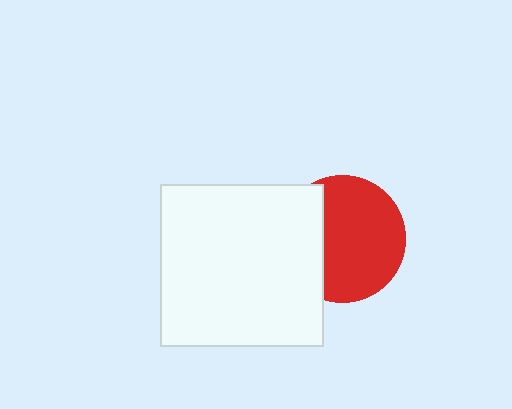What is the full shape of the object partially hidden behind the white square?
The partially hidden object is a red circle.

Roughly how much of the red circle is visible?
Most of it is visible (roughly 69%).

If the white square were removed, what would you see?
You would see the complete red circle.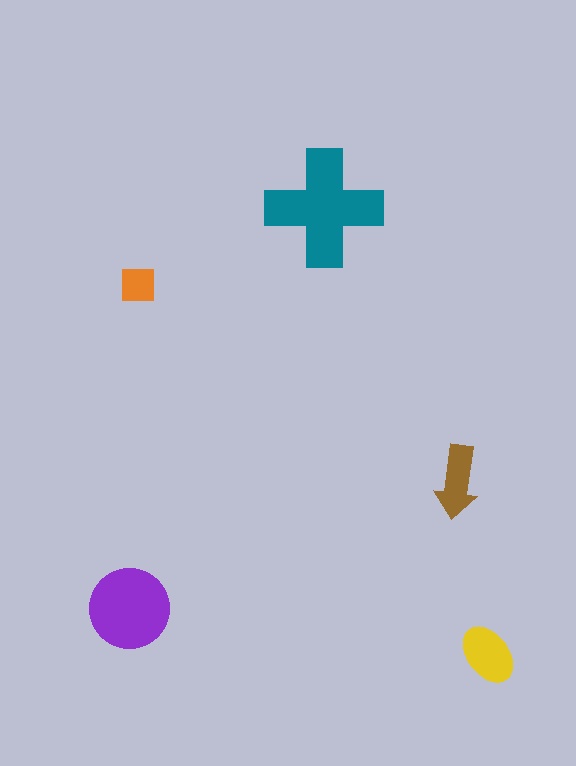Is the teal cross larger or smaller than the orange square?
Larger.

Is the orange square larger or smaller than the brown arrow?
Smaller.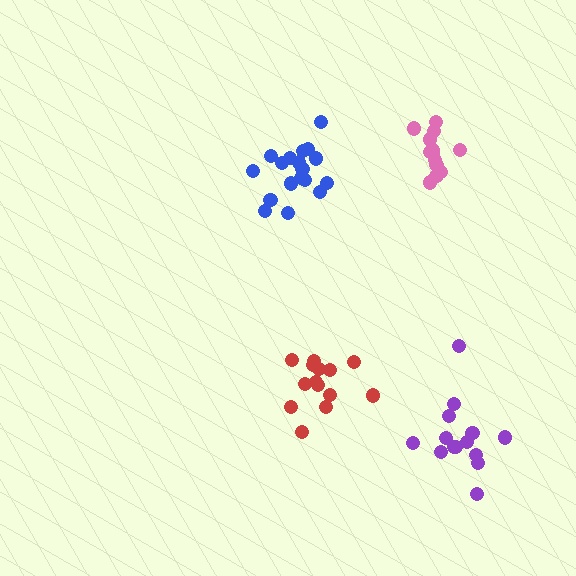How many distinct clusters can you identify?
There are 4 distinct clusters.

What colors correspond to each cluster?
The clusters are colored: blue, red, purple, pink.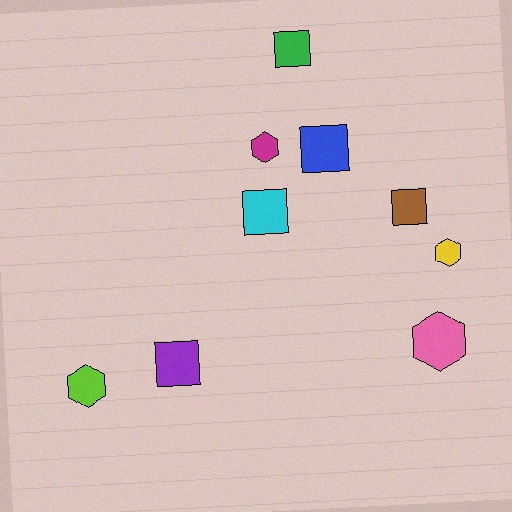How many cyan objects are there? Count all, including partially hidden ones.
There is 1 cyan object.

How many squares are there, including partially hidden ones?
There are 5 squares.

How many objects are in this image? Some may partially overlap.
There are 9 objects.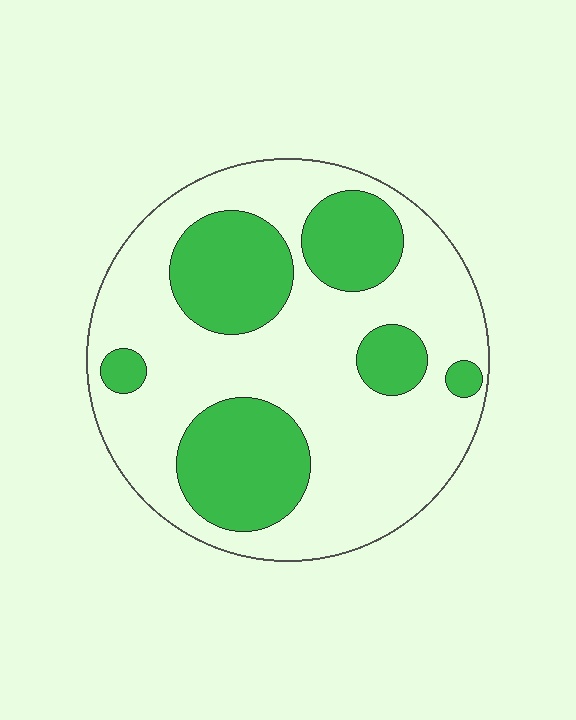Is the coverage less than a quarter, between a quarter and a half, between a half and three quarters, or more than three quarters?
Between a quarter and a half.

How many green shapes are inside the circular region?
6.